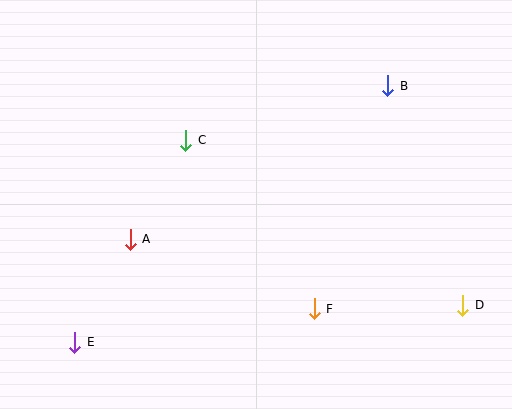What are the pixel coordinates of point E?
Point E is at (75, 342).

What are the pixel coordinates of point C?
Point C is at (186, 140).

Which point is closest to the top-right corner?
Point B is closest to the top-right corner.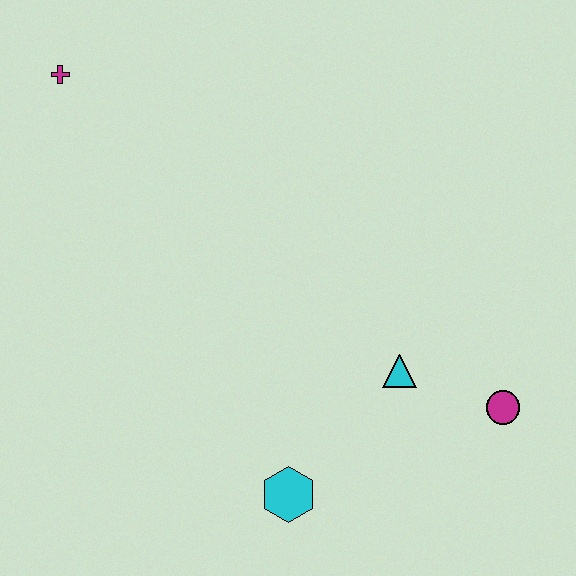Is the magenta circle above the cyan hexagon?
Yes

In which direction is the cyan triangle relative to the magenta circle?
The cyan triangle is to the left of the magenta circle.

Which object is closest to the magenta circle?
The cyan triangle is closest to the magenta circle.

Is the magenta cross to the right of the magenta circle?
No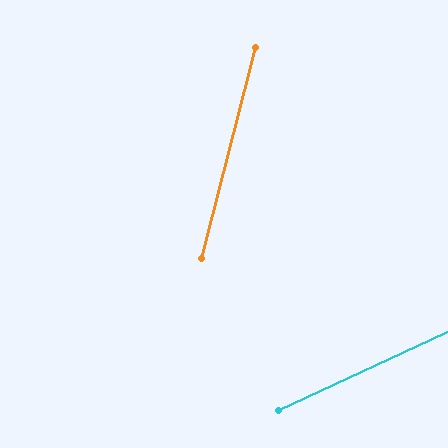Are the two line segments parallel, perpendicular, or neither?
Neither parallel nor perpendicular — they differ by about 51°.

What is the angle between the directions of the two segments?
Approximately 51 degrees.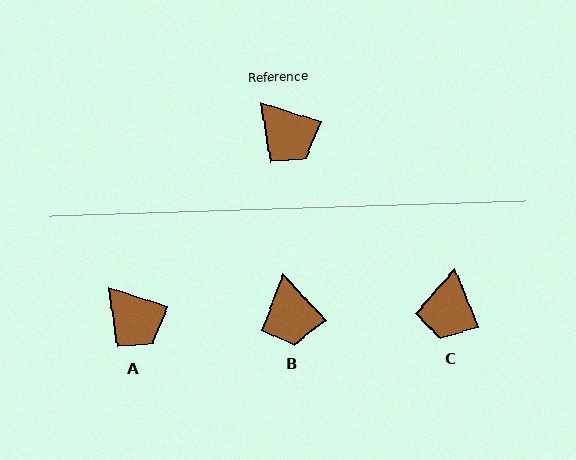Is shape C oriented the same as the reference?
No, it is off by about 51 degrees.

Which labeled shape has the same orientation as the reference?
A.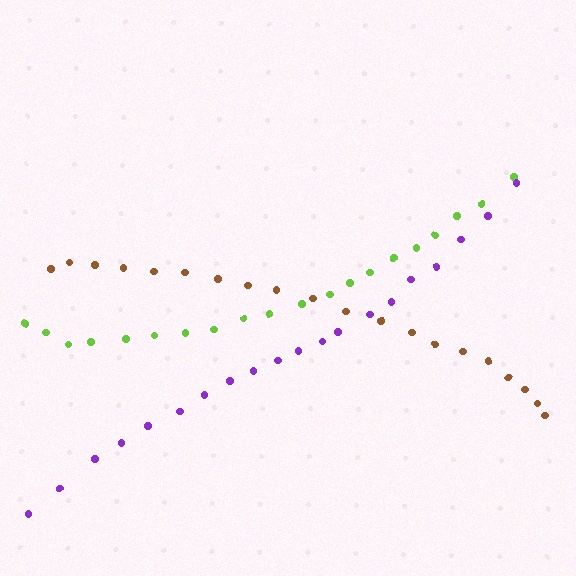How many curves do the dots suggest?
There are 3 distinct paths.